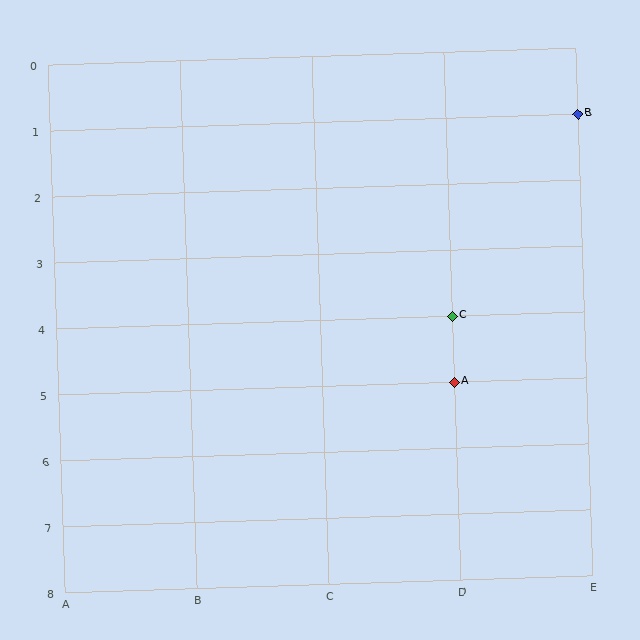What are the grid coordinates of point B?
Point B is at grid coordinates (E, 1).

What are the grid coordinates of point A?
Point A is at grid coordinates (D, 5).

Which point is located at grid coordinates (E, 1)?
Point B is at (E, 1).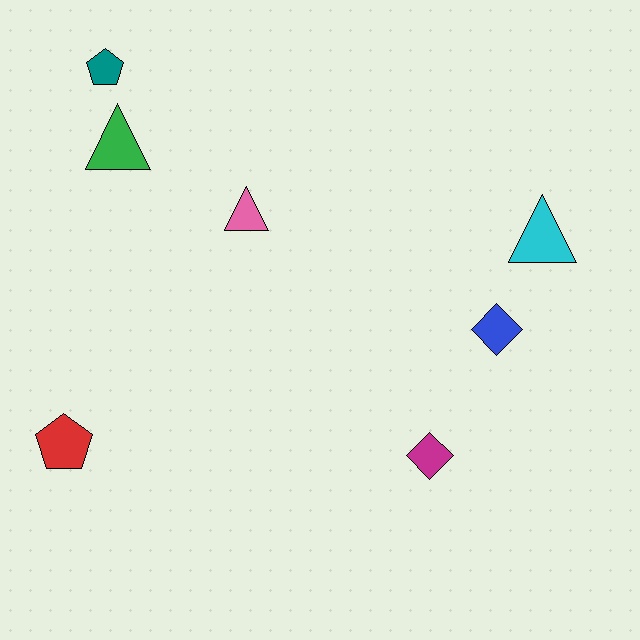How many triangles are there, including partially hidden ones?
There are 3 triangles.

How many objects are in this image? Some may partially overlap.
There are 7 objects.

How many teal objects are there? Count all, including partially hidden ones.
There is 1 teal object.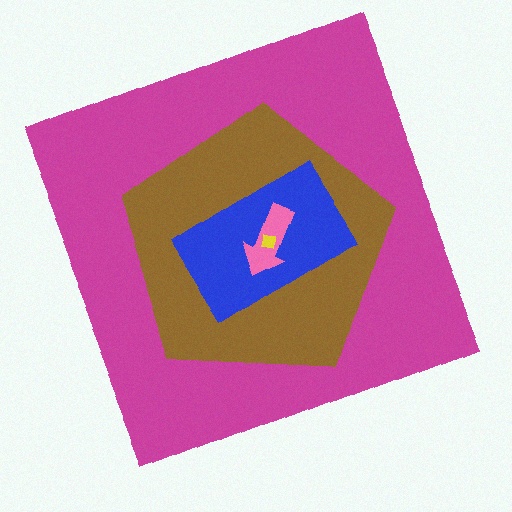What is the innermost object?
The yellow square.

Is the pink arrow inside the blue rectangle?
Yes.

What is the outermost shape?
The magenta square.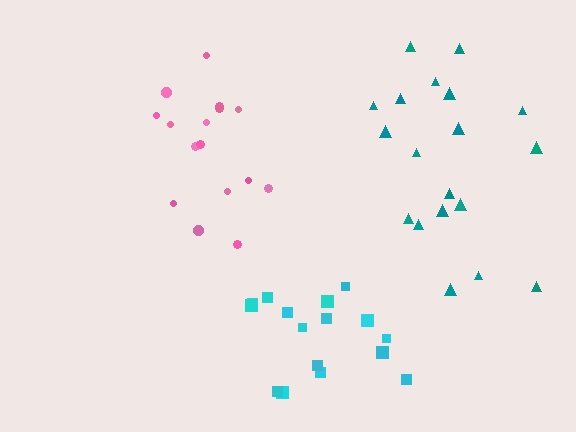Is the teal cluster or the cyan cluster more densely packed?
Cyan.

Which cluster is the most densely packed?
Cyan.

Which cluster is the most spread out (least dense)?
Teal.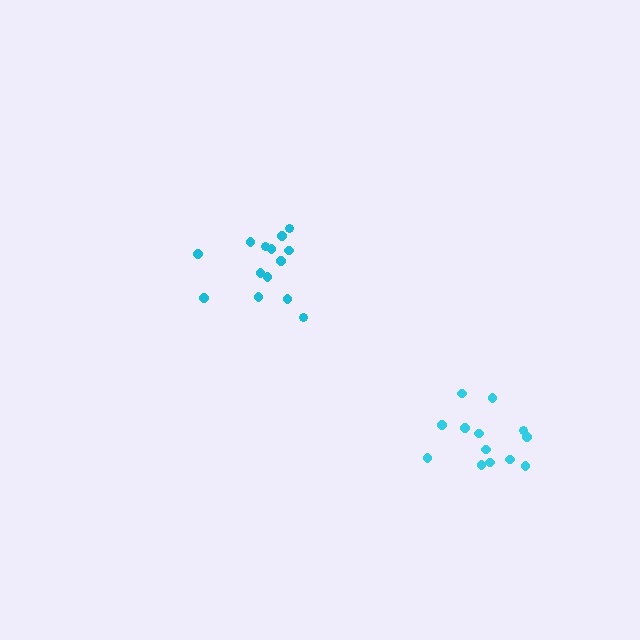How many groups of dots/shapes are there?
There are 2 groups.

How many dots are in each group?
Group 1: 14 dots, Group 2: 13 dots (27 total).